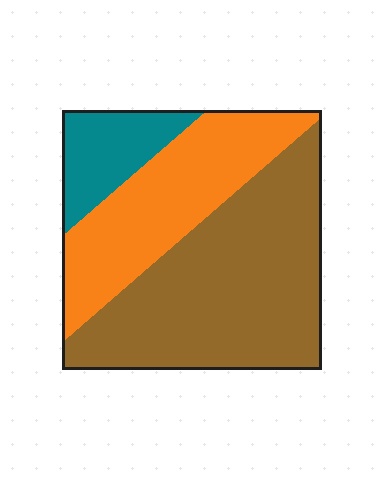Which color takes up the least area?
Teal, at roughly 15%.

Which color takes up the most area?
Brown, at roughly 55%.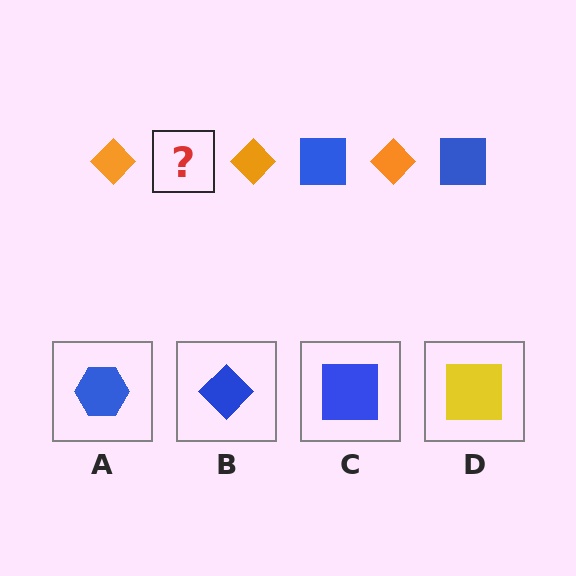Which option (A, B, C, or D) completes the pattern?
C.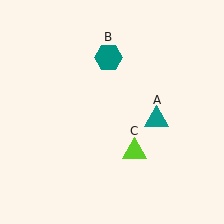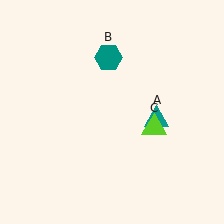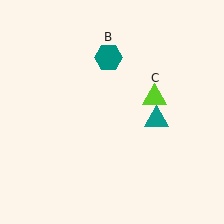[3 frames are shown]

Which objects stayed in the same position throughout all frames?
Teal triangle (object A) and teal hexagon (object B) remained stationary.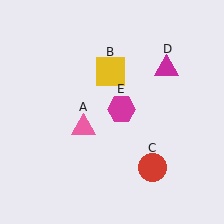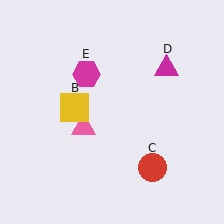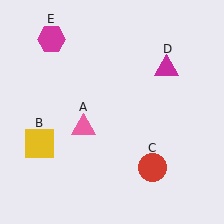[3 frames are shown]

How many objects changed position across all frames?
2 objects changed position: yellow square (object B), magenta hexagon (object E).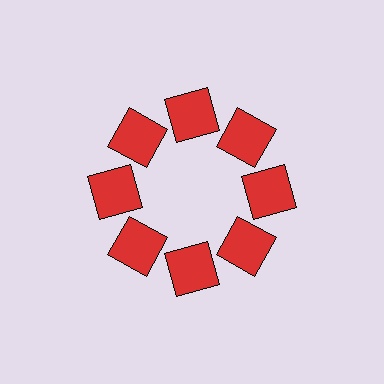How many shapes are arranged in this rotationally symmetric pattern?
There are 8 shapes, arranged in 8 groups of 1.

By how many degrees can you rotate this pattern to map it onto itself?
The pattern maps onto itself every 45 degrees of rotation.